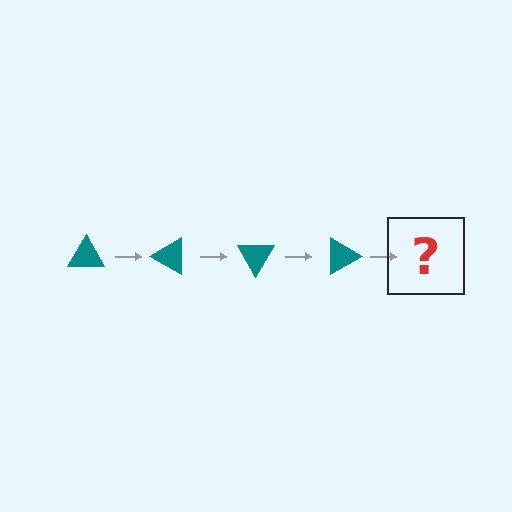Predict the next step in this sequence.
The next step is a teal triangle rotated 120 degrees.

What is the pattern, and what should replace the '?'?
The pattern is that the triangle rotates 30 degrees each step. The '?' should be a teal triangle rotated 120 degrees.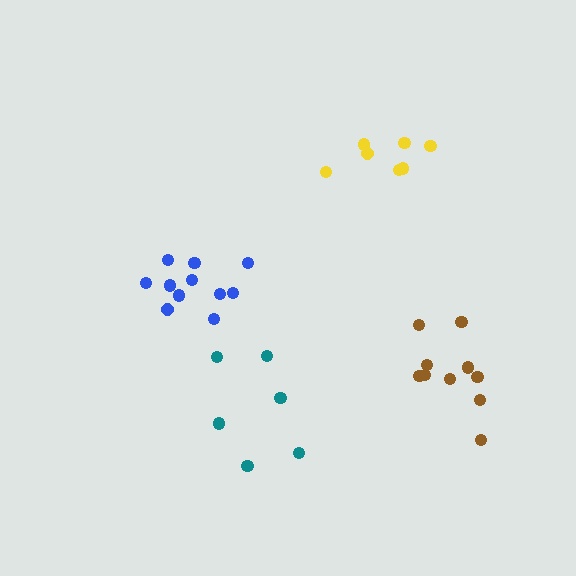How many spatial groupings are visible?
There are 4 spatial groupings.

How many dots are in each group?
Group 1: 11 dots, Group 2: 7 dots, Group 3: 10 dots, Group 4: 6 dots (34 total).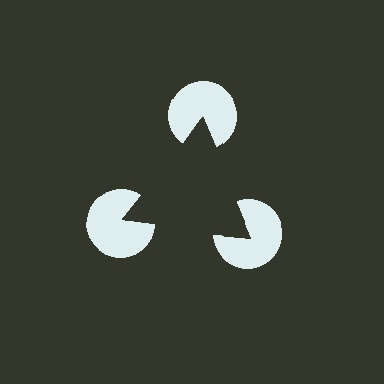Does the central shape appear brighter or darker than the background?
It typically appears slightly darker than the background, even though no actual brightness change is drawn.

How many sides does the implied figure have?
3 sides.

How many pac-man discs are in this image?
There are 3 — one at each vertex of the illusory triangle.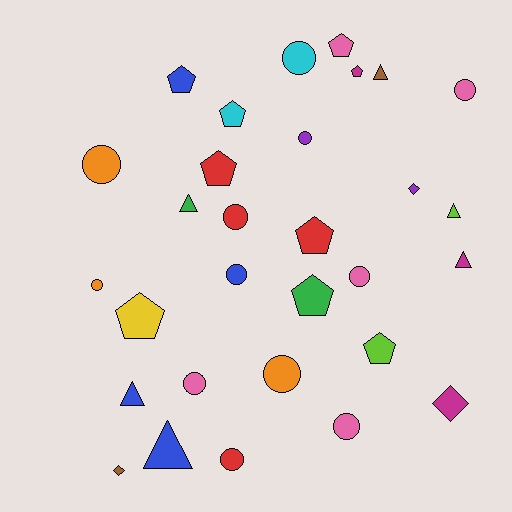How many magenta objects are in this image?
There are 3 magenta objects.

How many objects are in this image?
There are 30 objects.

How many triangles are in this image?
There are 6 triangles.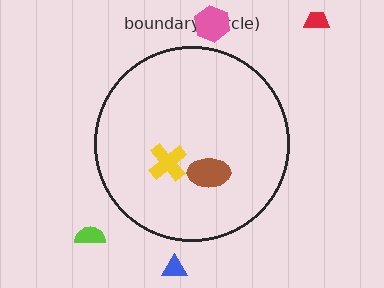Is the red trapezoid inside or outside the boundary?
Outside.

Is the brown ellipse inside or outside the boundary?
Inside.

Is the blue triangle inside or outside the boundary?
Outside.